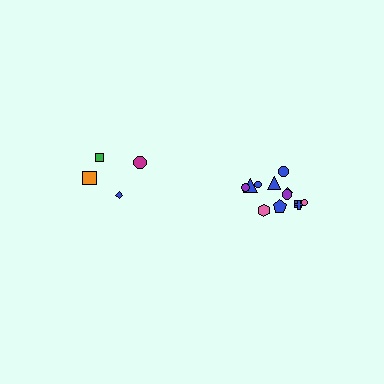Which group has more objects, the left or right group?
The right group.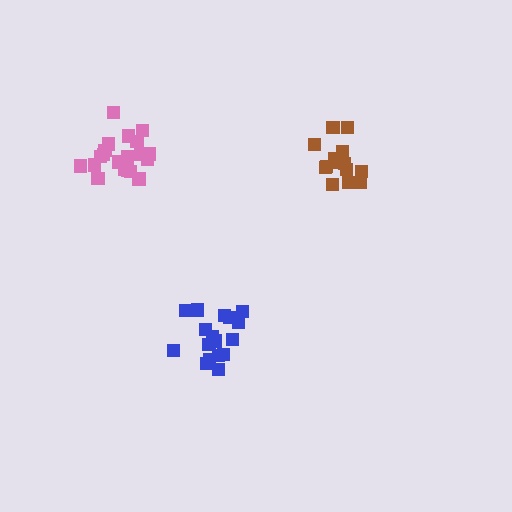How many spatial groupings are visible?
There are 3 spatial groupings.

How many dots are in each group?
Group 1: 14 dots, Group 2: 17 dots, Group 3: 20 dots (51 total).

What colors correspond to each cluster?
The clusters are colored: brown, blue, pink.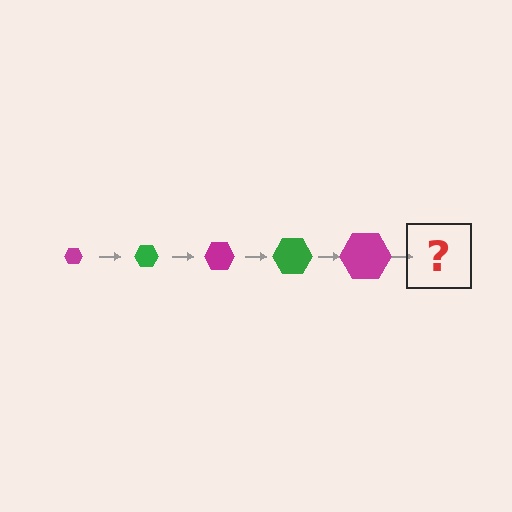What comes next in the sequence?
The next element should be a green hexagon, larger than the previous one.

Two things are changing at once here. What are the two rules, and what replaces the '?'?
The two rules are that the hexagon grows larger each step and the color cycles through magenta and green. The '?' should be a green hexagon, larger than the previous one.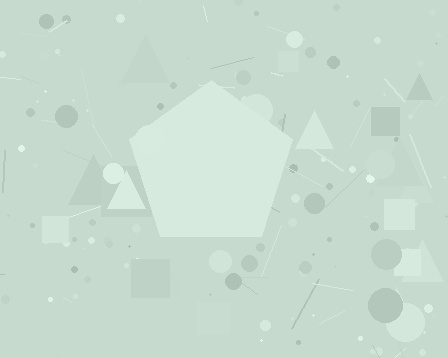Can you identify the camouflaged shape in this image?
The camouflaged shape is a pentagon.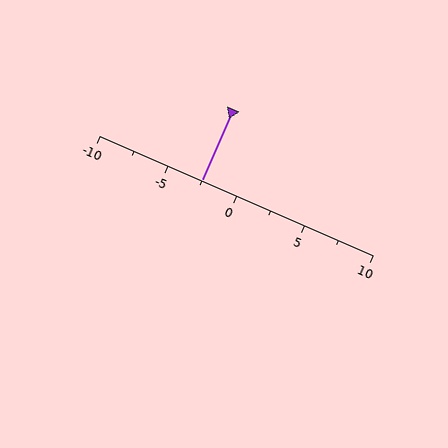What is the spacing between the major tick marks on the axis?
The major ticks are spaced 5 apart.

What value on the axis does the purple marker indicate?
The marker indicates approximately -2.5.